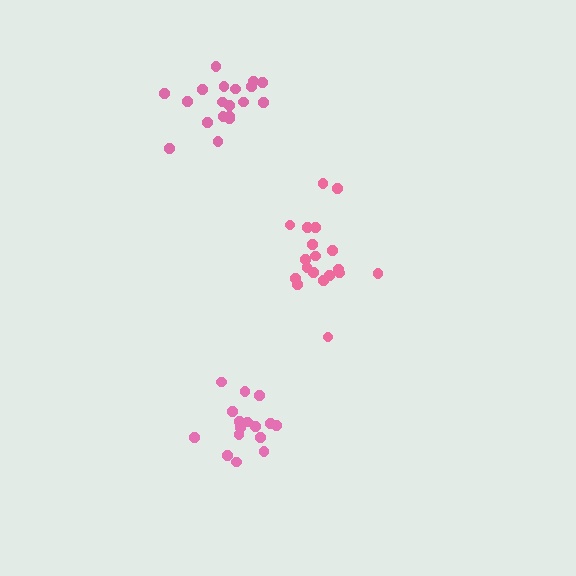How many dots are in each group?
Group 1: 19 dots, Group 2: 16 dots, Group 3: 19 dots (54 total).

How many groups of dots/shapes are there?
There are 3 groups.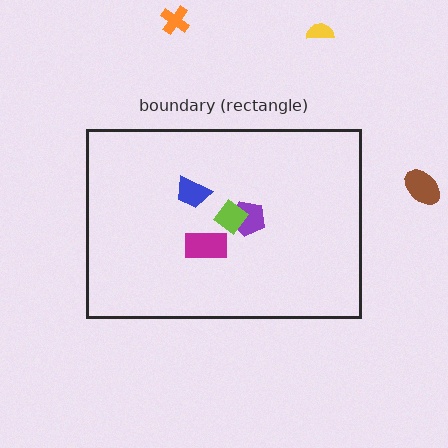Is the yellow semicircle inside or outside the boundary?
Outside.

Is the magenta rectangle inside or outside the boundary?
Inside.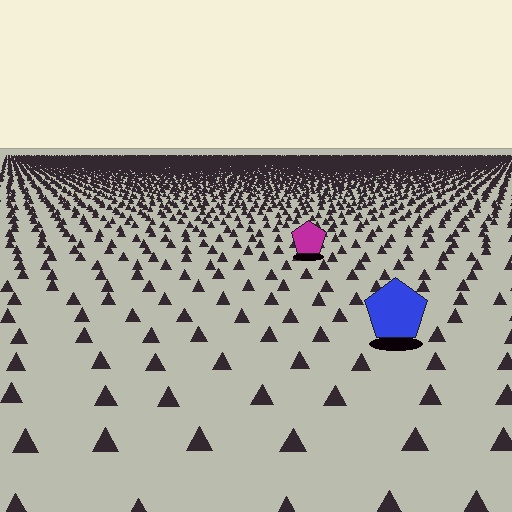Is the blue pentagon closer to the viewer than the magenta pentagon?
Yes. The blue pentagon is closer — you can tell from the texture gradient: the ground texture is coarser near it.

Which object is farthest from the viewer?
The magenta pentagon is farthest from the viewer. It appears smaller and the ground texture around it is denser.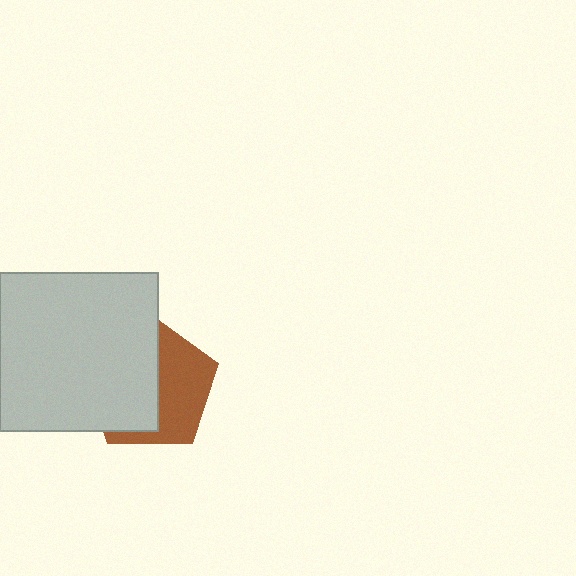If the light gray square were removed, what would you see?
You would see the complete brown pentagon.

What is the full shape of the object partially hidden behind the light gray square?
The partially hidden object is a brown pentagon.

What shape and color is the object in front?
The object in front is a light gray square.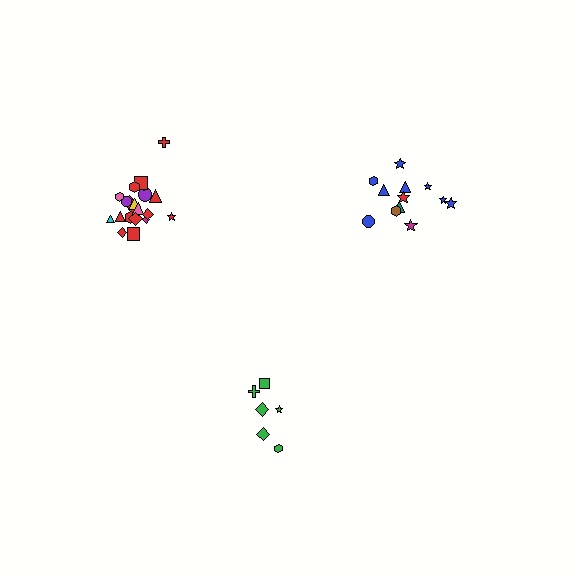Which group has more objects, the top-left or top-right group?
The top-left group.